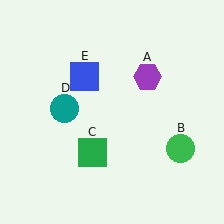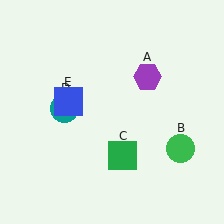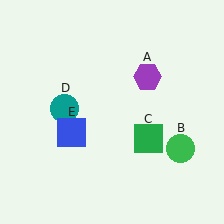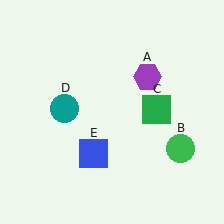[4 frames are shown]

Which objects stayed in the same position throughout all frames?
Purple hexagon (object A) and green circle (object B) and teal circle (object D) remained stationary.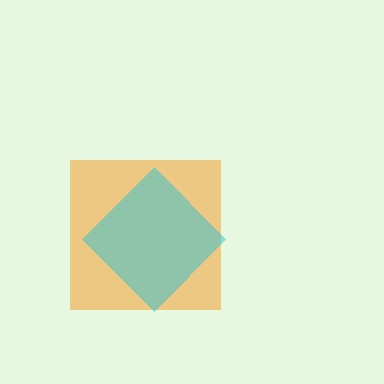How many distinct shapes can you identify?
There are 2 distinct shapes: an orange square, a cyan diamond.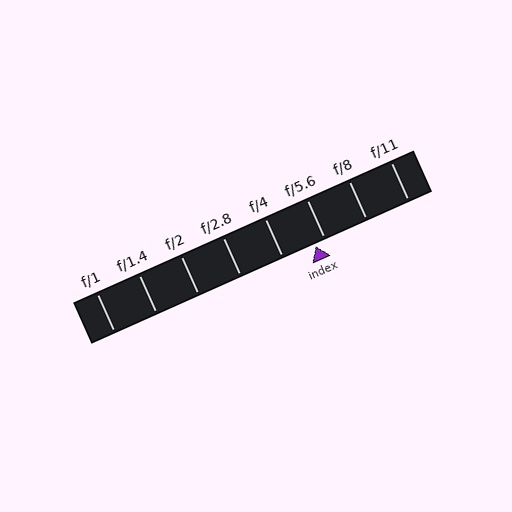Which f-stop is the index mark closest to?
The index mark is closest to f/5.6.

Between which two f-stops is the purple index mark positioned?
The index mark is between f/4 and f/5.6.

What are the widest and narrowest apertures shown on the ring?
The widest aperture shown is f/1 and the narrowest is f/11.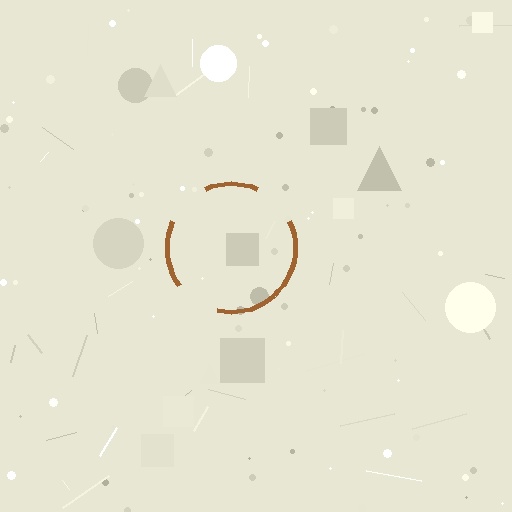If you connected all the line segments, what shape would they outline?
They would outline a circle.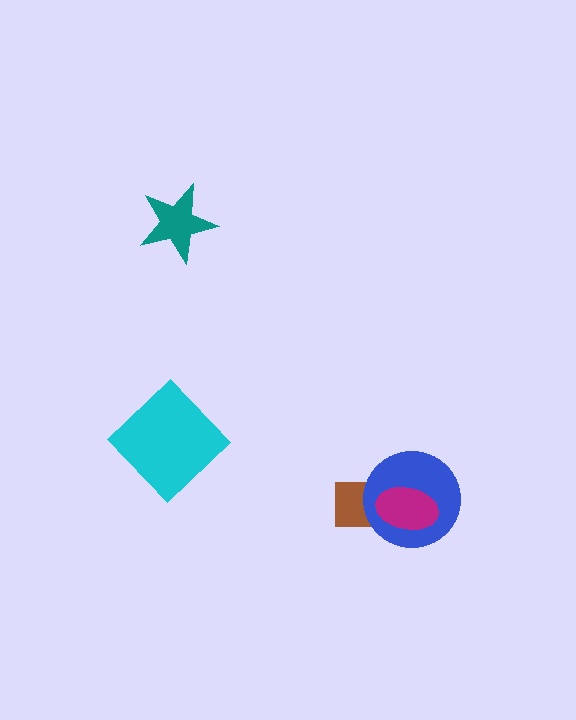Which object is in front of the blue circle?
The magenta ellipse is in front of the blue circle.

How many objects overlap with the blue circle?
2 objects overlap with the blue circle.